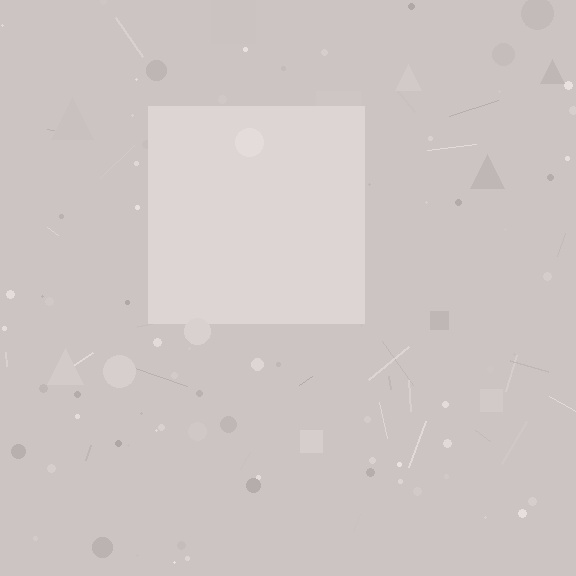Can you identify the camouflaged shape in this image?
The camouflaged shape is a square.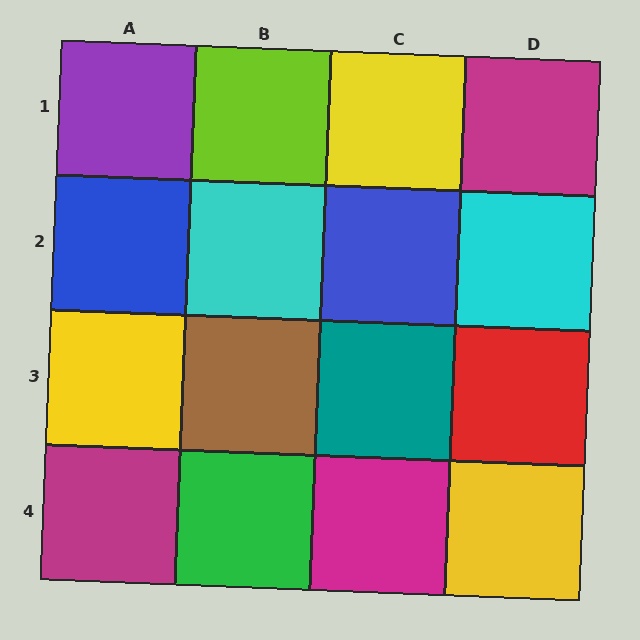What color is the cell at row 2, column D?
Cyan.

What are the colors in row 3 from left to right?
Yellow, brown, teal, red.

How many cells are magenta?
3 cells are magenta.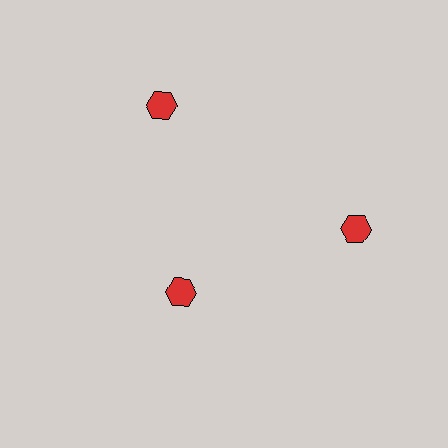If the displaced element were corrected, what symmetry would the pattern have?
It would have 3-fold rotational symmetry — the pattern would map onto itself every 120 degrees.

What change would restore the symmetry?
The symmetry would be restored by moving it outward, back onto the ring so that all 3 hexagons sit at equal angles and equal distance from the center.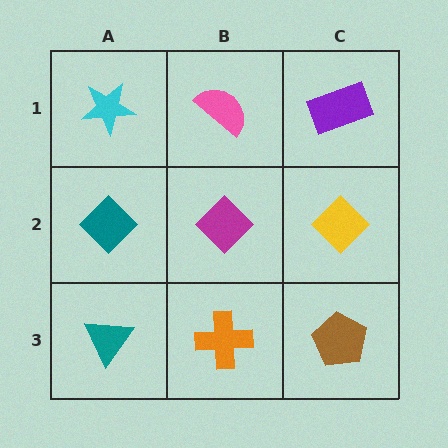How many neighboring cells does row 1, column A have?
2.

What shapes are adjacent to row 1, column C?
A yellow diamond (row 2, column C), a pink semicircle (row 1, column B).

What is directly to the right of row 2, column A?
A magenta diamond.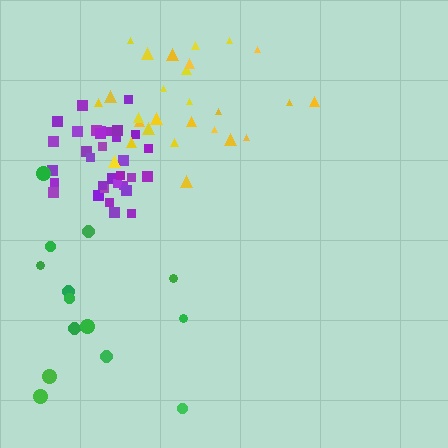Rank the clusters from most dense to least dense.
purple, yellow, green.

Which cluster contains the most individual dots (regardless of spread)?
Purple (34).